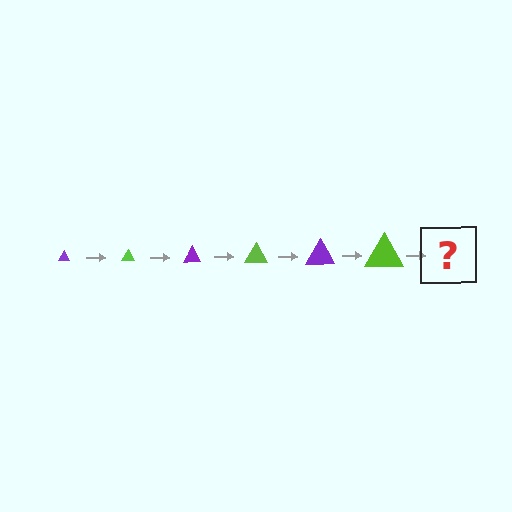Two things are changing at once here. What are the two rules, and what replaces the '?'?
The two rules are that the triangle grows larger each step and the color cycles through purple and lime. The '?' should be a purple triangle, larger than the previous one.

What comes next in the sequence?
The next element should be a purple triangle, larger than the previous one.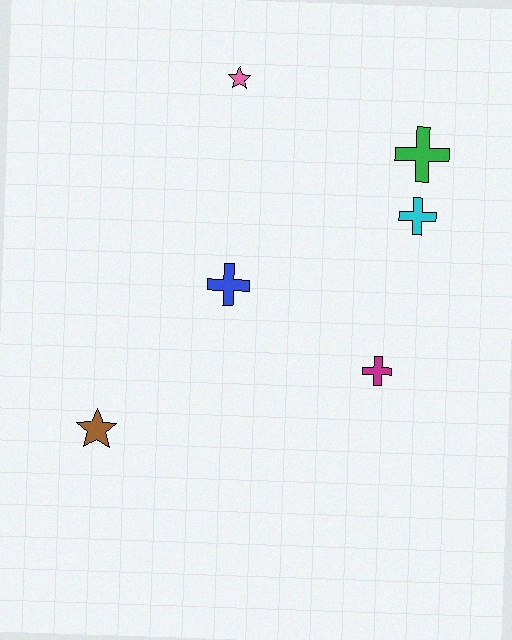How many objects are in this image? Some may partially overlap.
There are 6 objects.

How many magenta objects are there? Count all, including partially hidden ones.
There is 1 magenta object.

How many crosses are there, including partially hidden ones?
There are 4 crosses.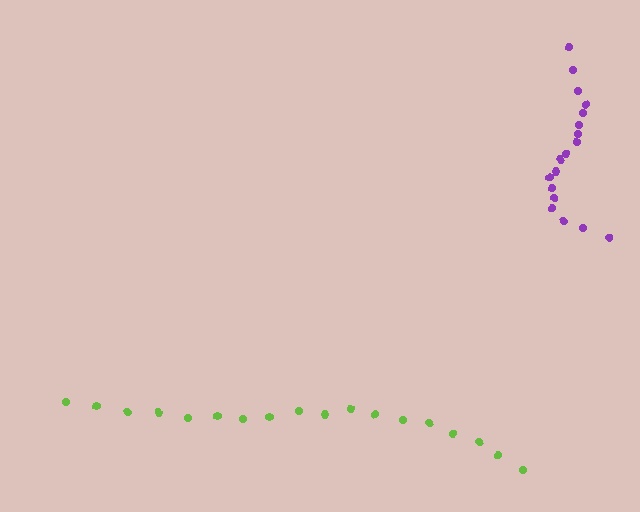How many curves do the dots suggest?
There are 2 distinct paths.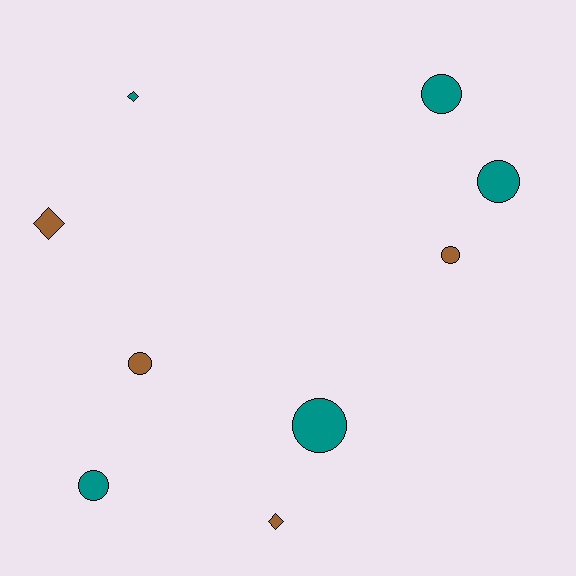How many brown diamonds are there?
There are 2 brown diamonds.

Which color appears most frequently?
Teal, with 5 objects.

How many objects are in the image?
There are 9 objects.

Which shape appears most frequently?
Circle, with 6 objects.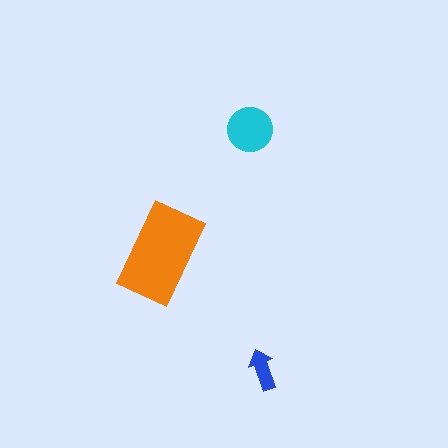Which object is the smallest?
The blue arrow.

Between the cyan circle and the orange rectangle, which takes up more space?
The orange rectangle.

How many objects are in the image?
There are 3 objects in the image.